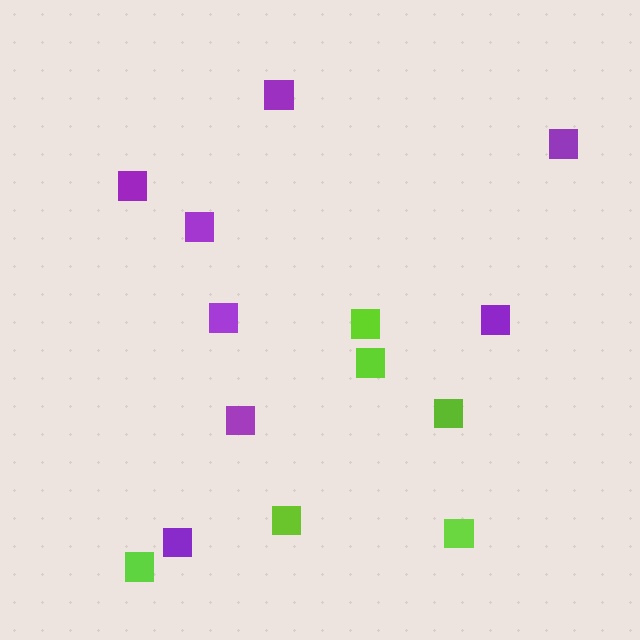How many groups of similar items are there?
There are 2 groups: one group of lime squares (6) and one group of purple squares (8).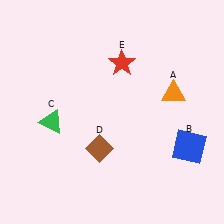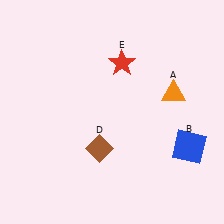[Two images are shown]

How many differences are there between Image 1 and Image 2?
There is 1 difference between the two images.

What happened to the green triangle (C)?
The green triangle (C) was removed in Image 2. It was in the bottom-left area of Image 1.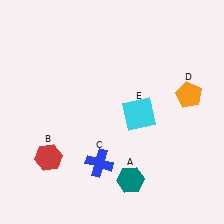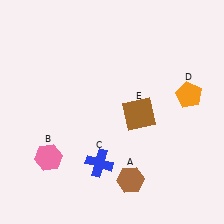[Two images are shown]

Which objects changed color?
A changed from teal to brown. B changed from red to pink. E changed from cyan to brown.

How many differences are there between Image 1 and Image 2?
There are 3 differences between the two images.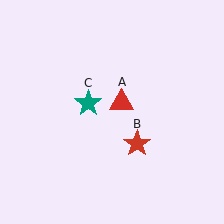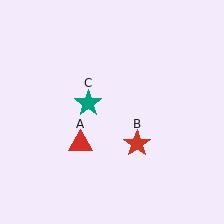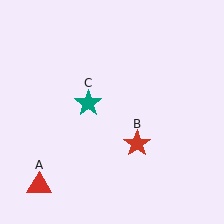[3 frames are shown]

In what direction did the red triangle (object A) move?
The red triangle (object A) moved down and to the left.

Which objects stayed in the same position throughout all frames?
Red star (object B) and teal star (object C) remained stationary.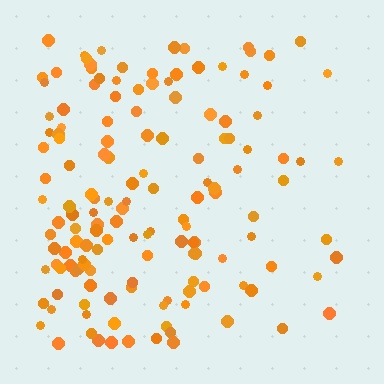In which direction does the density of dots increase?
From right to left, with the left side densest.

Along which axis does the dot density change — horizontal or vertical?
Horizontal.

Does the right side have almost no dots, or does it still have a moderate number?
Still a moderate number, just noticeably fewer than the left.